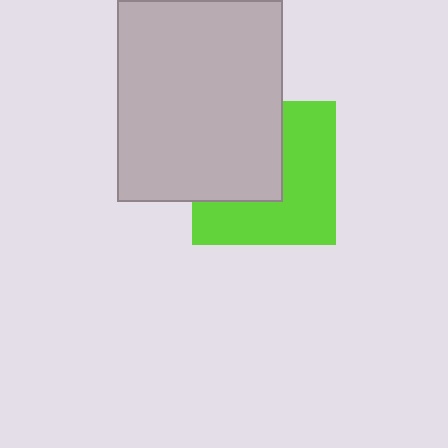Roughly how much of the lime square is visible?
About half of it is visible (roughly 56%).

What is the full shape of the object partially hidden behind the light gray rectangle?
The partially hidden object is a lime square.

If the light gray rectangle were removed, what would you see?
You would see the complete lime square.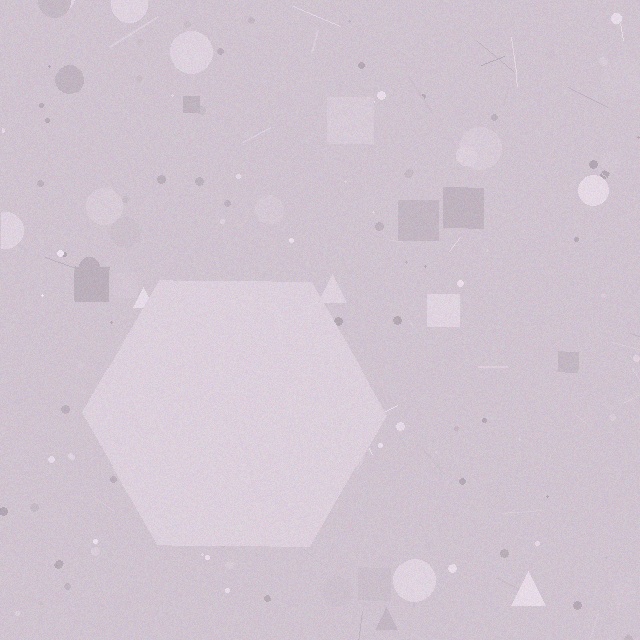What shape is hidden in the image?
A hexagon is hidden in the image.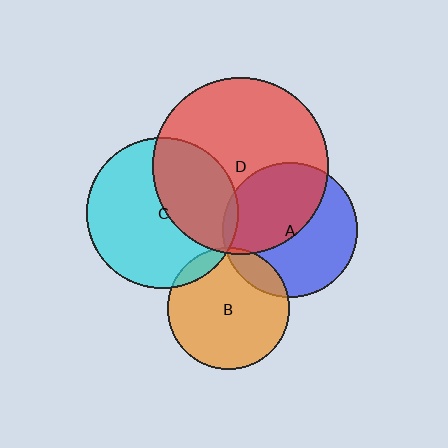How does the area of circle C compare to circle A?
Approximately 1.2 times.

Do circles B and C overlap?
Yes.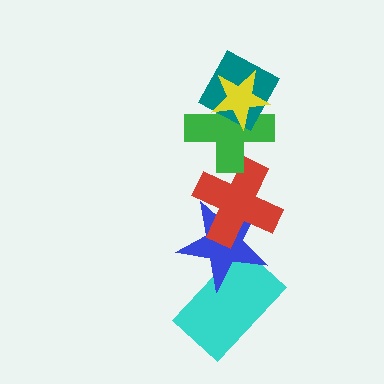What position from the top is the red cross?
The red cross is 4th from the top.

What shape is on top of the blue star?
The red cross is on top of the blue star.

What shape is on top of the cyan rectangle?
The blue star is on top of the cyan rectangle.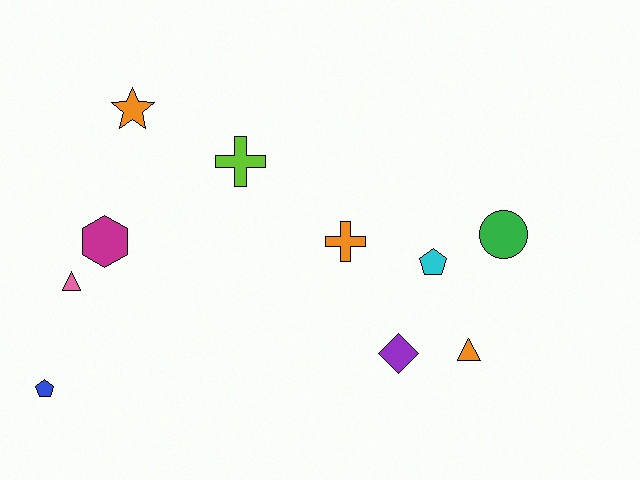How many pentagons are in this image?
There are 2 pentagons.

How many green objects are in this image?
There is 1 green object.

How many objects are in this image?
There are 10 objects.